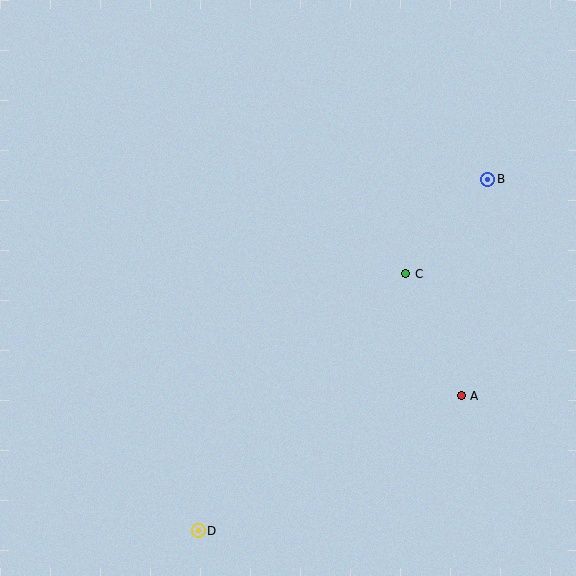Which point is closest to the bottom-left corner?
Point D is closest to the bottom-left corner.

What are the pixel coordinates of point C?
Point C is at (406, 274).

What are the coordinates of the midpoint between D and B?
The midpoint between D and B is at (343, 355).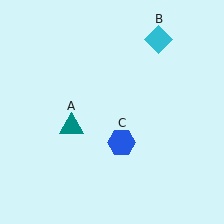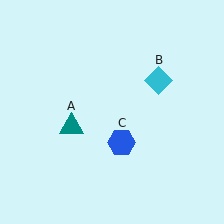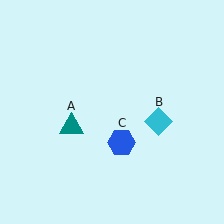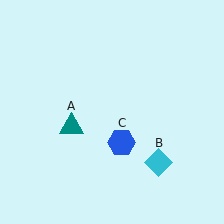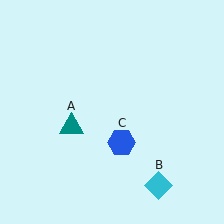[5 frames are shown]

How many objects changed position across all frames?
1 object changed position: cyan diamond (object B).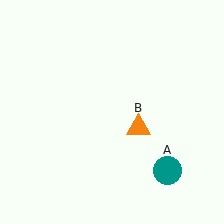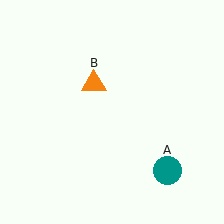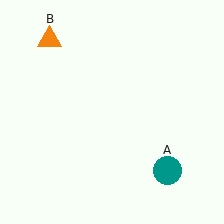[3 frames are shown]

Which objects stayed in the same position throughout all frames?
Teal circle (object A) remained stationary.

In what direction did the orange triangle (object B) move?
The orange triangle (object B) moved up and to the left.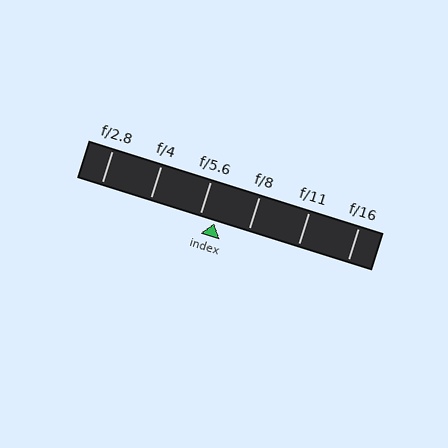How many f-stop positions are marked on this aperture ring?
There are 6 f-stop positions marked.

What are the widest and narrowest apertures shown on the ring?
The widest aperture shown is f/2.8 and the narrowest is f/16.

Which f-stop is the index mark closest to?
The index mark is closest to f/5.6.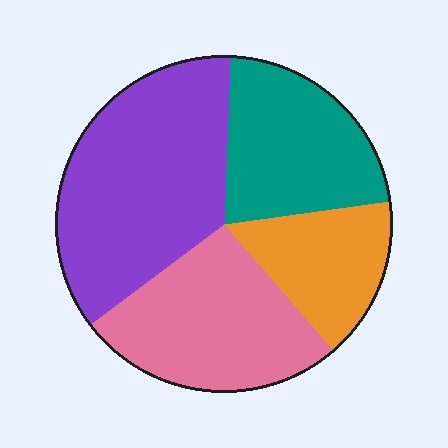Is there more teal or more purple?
Purple.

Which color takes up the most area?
Purple, at roughly 35%.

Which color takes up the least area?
Orange, at roughly 15%.